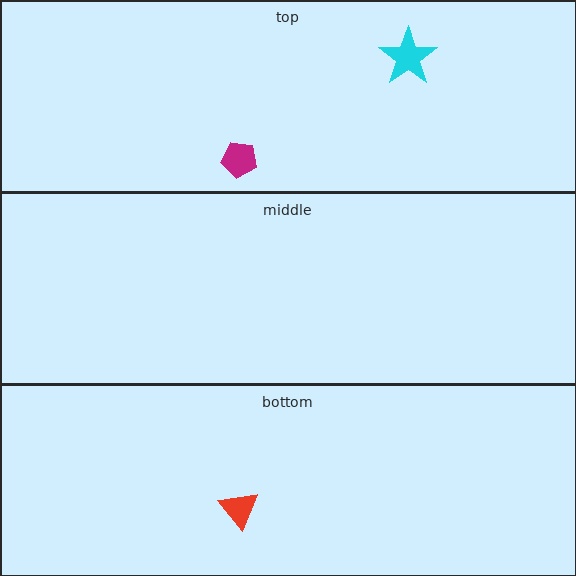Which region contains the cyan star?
The top region.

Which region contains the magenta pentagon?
The top region.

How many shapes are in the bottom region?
1.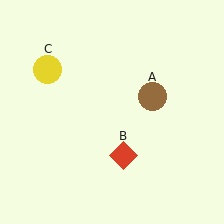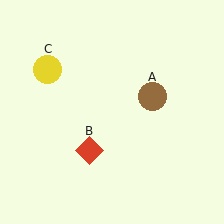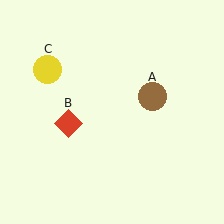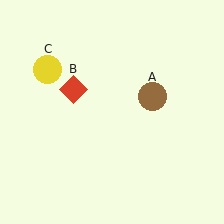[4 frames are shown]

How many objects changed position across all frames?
1 object changed position: red diamond (object B).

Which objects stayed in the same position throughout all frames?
Brown circle (object A) and yellow circle (object C) remained stationary.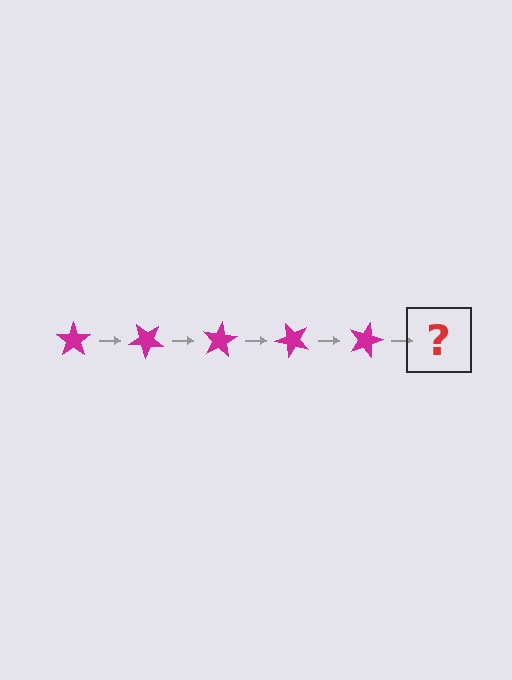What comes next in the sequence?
The next element should be a magenta star rotated 200 degrees.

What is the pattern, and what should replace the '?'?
The pattern is that the star rotates 40 degrees each step. The '?' should be a magenta star rotated 200 degrees.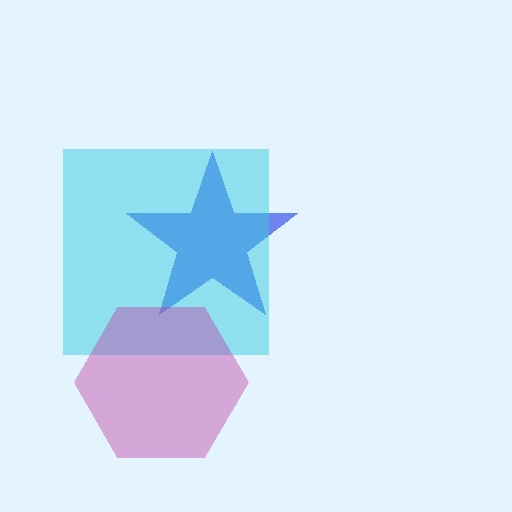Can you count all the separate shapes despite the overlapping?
Yes, there are 3 separate shapes.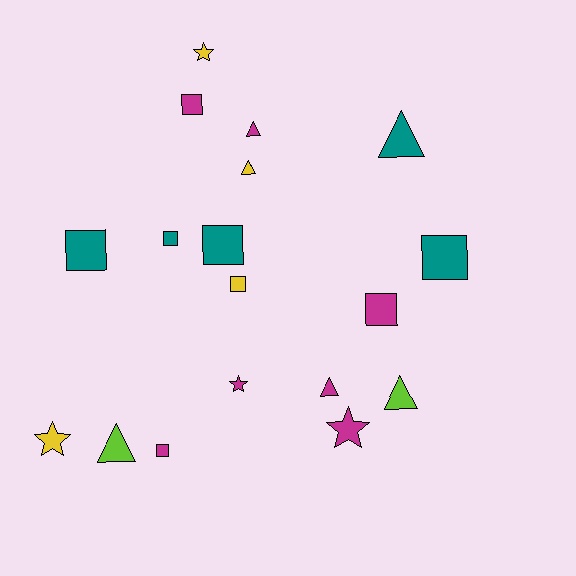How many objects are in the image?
There are 18 objects.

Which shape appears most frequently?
Square, with 8 objects.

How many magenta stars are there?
There are 2 magenta stars.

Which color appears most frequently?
Magenta, with 7 objects.